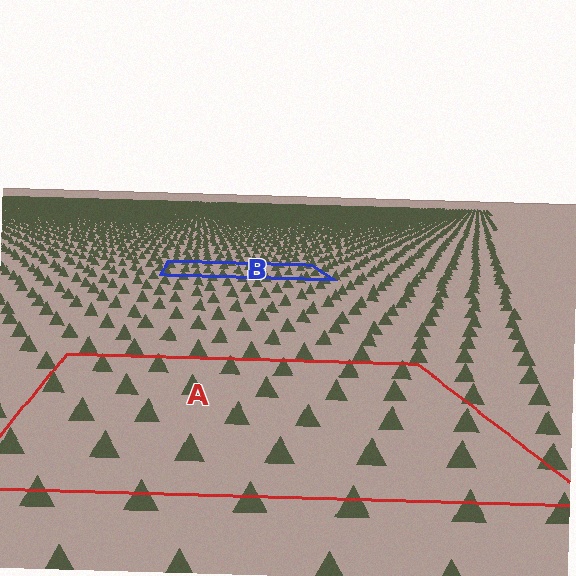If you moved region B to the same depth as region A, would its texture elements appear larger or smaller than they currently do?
They would appear larger. At a closer depth, the same texture elements are projected at a bigger on-screen size.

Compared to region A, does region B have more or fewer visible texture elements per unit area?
Region B has more texture elements per unit area — they are packed more densely because it is farther away.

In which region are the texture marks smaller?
The texture marks are smaller in region B, because it is farther away.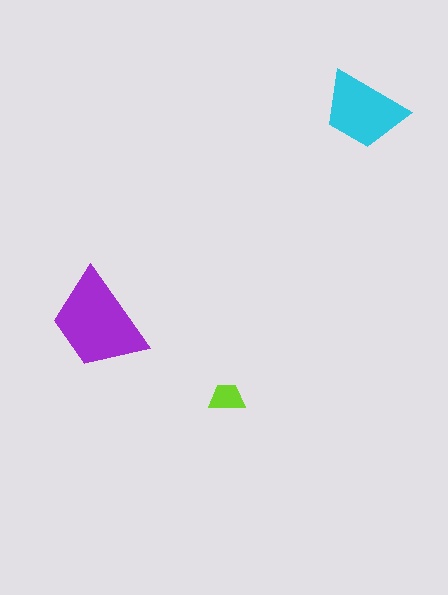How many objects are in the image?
There are 3 objects in the image.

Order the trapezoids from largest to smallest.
the purple one, the cyan one, the lime one.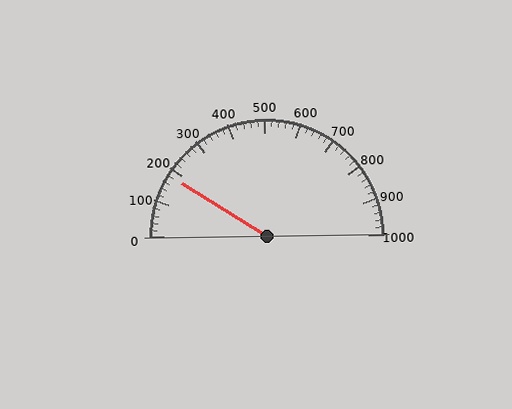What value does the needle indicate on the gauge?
The needle indicates approximately 180.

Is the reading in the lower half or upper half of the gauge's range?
The reading is in the lower half of the range (0 to 1000).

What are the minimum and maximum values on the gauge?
The gauge ranges from 0 to 1000.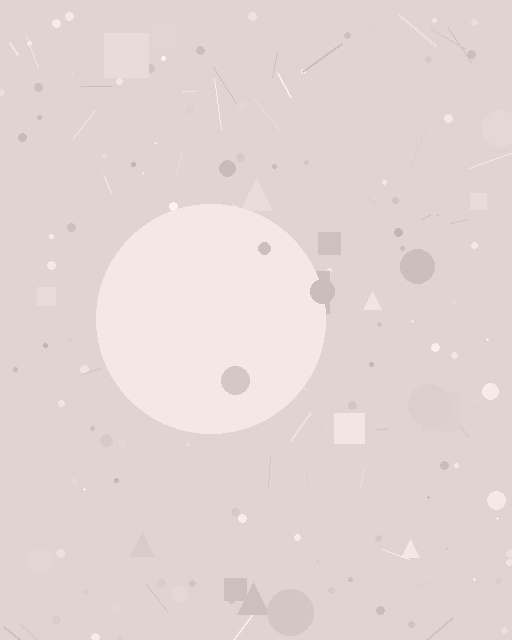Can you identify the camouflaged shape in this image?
The camouflaged shape is a circle.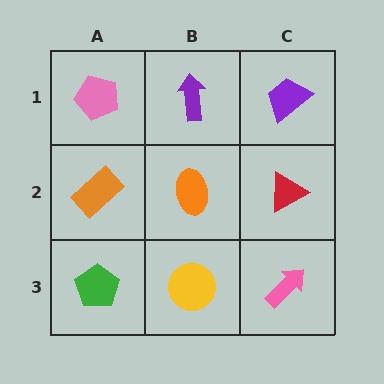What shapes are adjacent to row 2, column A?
A pink pentagon (row 1, column A), a green pentagon (row 3, column A), an orange ellipse (row 2, column B).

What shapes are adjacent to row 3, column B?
An orange ellipse (row 2, column B), a green pentagon (row 3, column A), a pink arrow (row 3, column C).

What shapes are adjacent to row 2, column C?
A purple trapezoid (row 1, column C), a pink arrow (row 3, column C), an orange ellipse (row 2, column B).